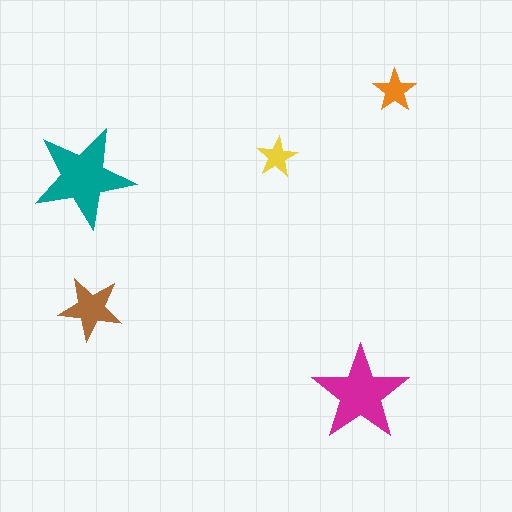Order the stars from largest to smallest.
the teal one, the magenta one, the brown one, the orange one, the yellow one.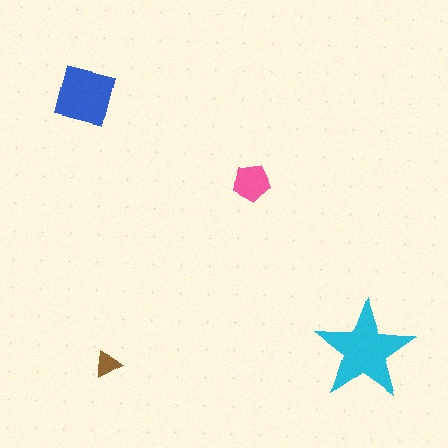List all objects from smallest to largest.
The brown triangle, the pink pentagon, the blue square, the cyan star.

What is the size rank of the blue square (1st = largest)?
2nd.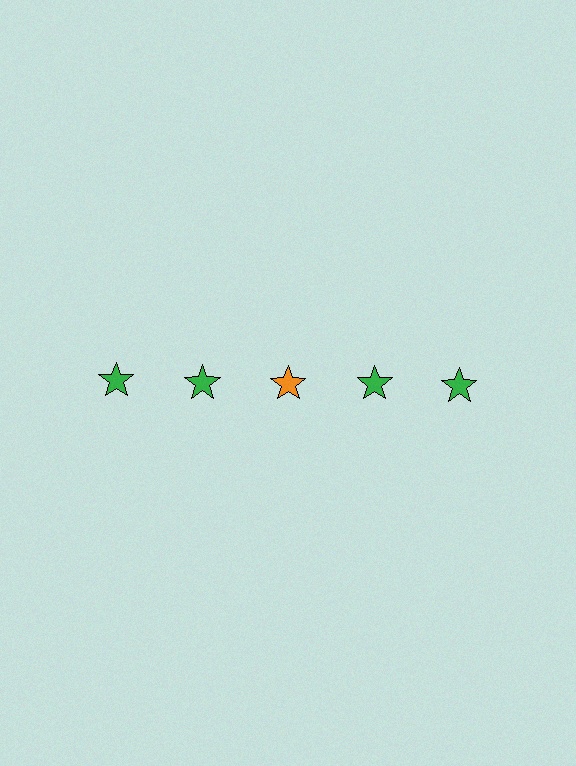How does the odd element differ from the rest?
It has a different color: orange instead of green.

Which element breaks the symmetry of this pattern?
The orange star in the top row, center column breaks the symmetry. All other shapes are green stars.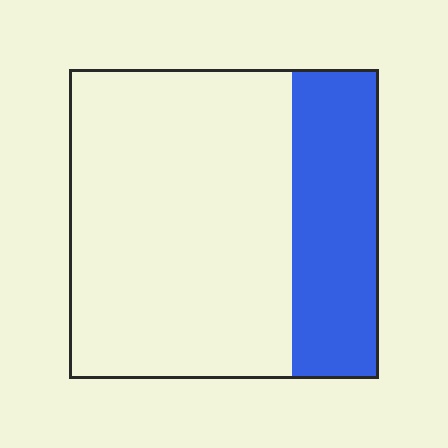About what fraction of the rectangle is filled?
About one quarter (1/4).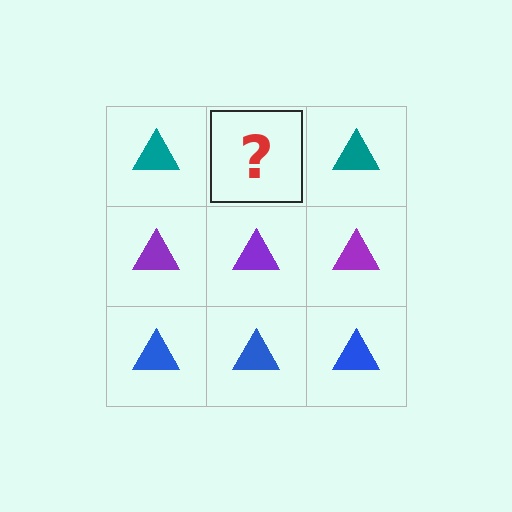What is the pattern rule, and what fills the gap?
The rule is that each row has a consistent color. The gap should be filled with a teal triangle.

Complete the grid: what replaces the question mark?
The question mark should be replaced with a teal triangle.